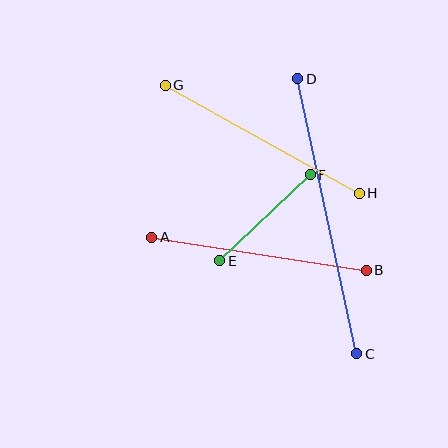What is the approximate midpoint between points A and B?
The midpoint is at approximately (259, 254) pixels.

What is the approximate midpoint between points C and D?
The midpoint is at approximately (327, 216) pixels.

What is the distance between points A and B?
The distance is approximately 217 pixels.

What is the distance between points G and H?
The distance is approximately 222 pixels.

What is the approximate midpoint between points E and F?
The midpoint is at approximately (265, 218) pixels.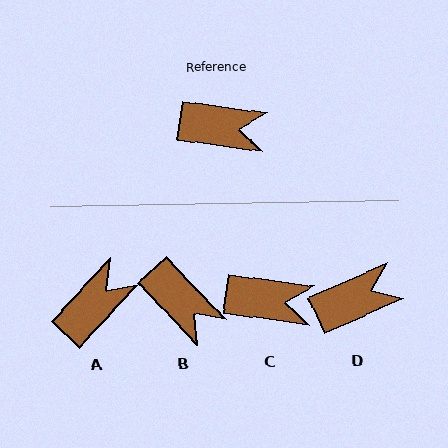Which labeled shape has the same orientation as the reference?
C.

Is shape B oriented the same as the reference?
No, it is off by about 39 degrees.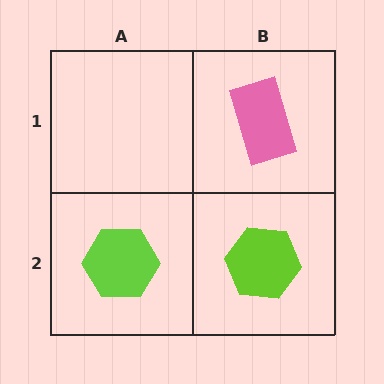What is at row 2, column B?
A lime hexagon.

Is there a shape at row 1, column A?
No, that cell is empty.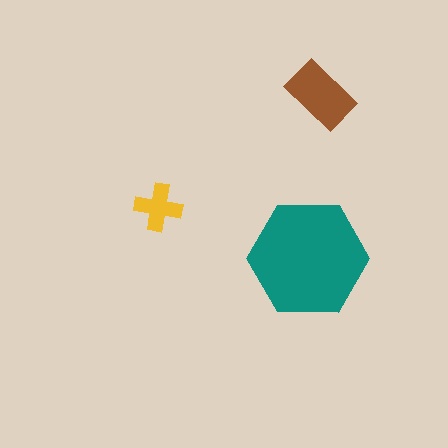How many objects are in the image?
There are 3 objects in the image.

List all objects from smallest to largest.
The yellow cross, the brown rectangle, the teal hexagon.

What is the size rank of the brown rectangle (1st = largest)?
2nd.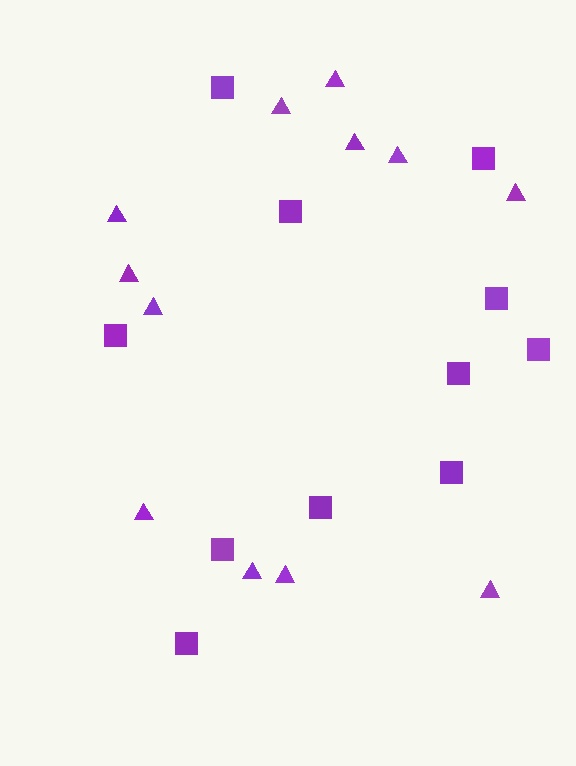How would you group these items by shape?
There are 2 groups: one group of squares (11) and one group of triangles (12).